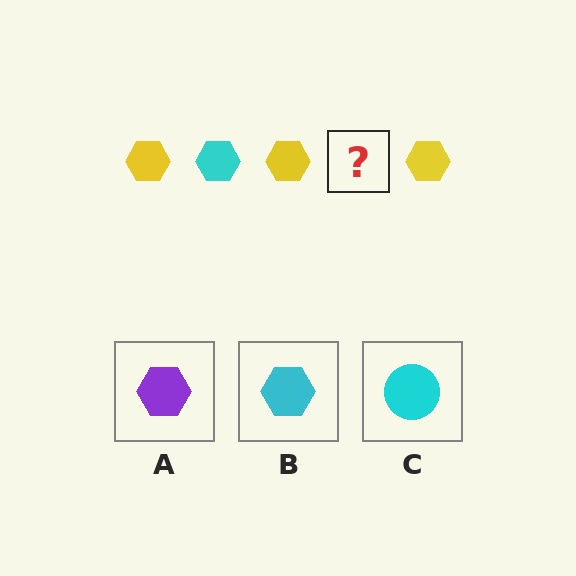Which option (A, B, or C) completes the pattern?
B.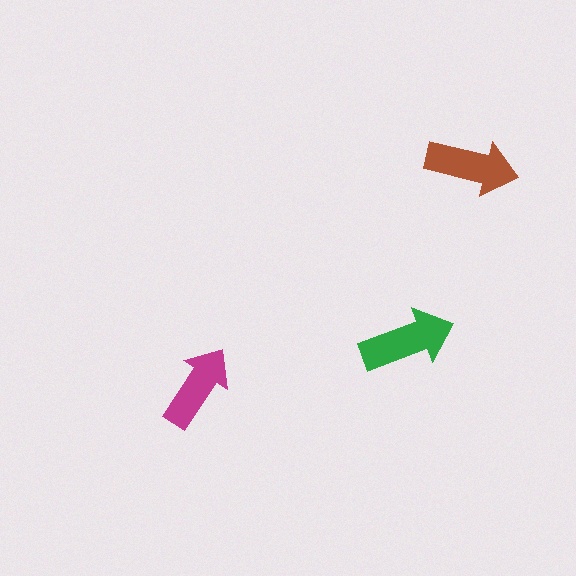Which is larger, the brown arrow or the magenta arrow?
The brown one.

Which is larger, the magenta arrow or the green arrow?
The green one.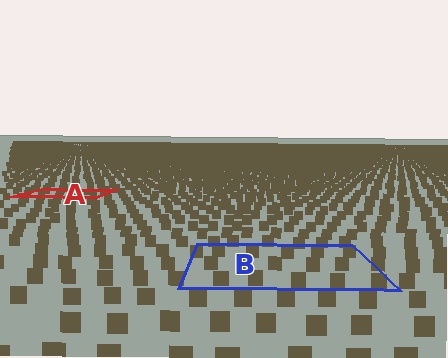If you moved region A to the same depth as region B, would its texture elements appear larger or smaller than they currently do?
They would appear larger. At a closer depth, the same texture elements are projected at a bigger on-screen size.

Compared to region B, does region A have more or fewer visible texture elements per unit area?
Region A has more texture elements per unit area — they are packed more densely because it is farther away.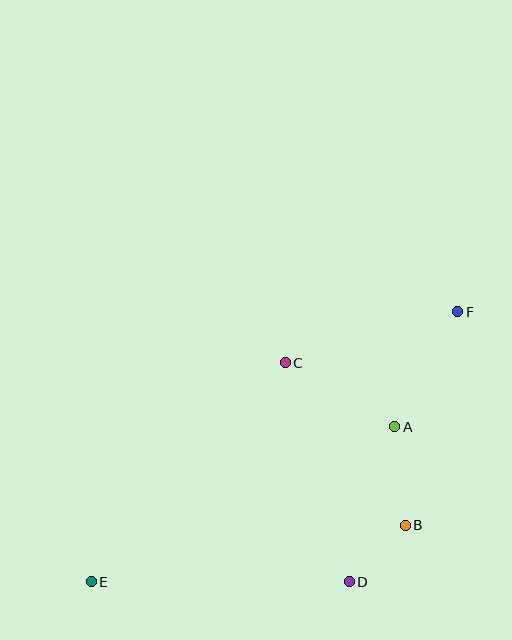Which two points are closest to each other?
Points B and D are closest to each other.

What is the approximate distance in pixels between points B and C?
The distance between B and C is approximately 202 pixels.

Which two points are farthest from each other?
Points E and F are farthest from each other.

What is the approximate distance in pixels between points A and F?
The distance between A and F is approximately 131 pixels.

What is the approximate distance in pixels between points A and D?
The distance between A and D is approximately 161 pixels.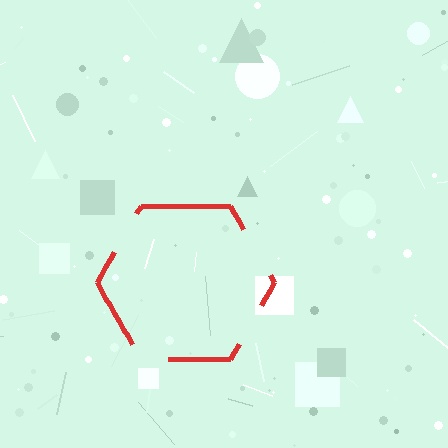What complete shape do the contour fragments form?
The contour fragments form a hexagon.